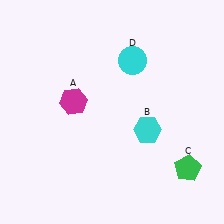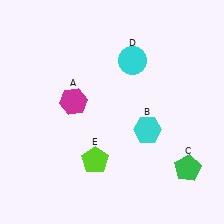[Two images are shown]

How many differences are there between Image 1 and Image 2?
There is 1 difference between the two images.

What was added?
A lime pentagon (E) was added in Image 2.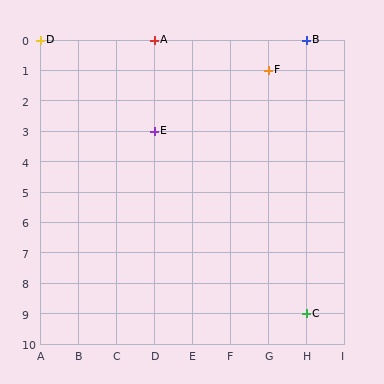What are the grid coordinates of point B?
Point B is at grid coordinates (H, 0).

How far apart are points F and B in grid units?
Points F and B are 1 column and 1 row apart (about 1.4 grid units diagonally).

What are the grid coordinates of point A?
Point A is at grid coordinates (D, 0).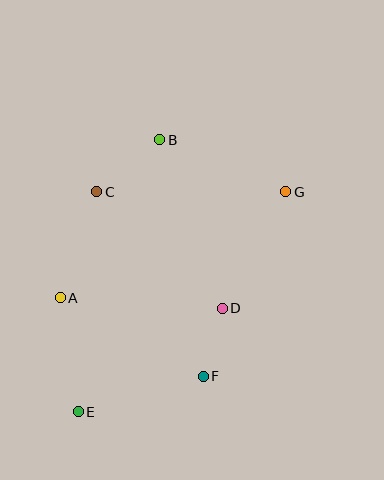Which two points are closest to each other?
Points D and F are closest to each other.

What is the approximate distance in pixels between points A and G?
The distance between A and G is approximately 249 pixels.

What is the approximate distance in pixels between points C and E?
The distance between C and E is approximately 221 pixels.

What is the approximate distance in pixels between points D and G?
The distance between D and G is approximately 133 pixels.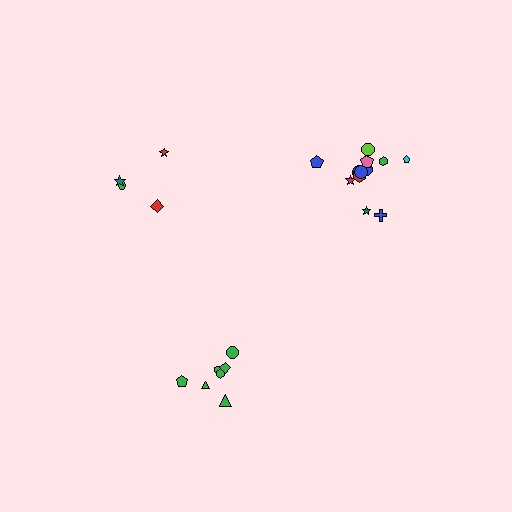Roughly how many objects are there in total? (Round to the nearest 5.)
Roughly 25 objects in total.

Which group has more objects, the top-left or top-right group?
The top-right group.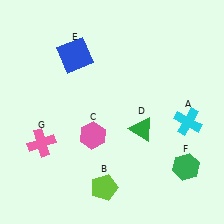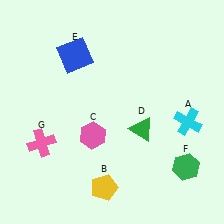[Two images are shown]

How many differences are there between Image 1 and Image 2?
There is 1 difference between the two images.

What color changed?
The pentagon (B) changed from lime in Image 1 to yellow in Image 2.